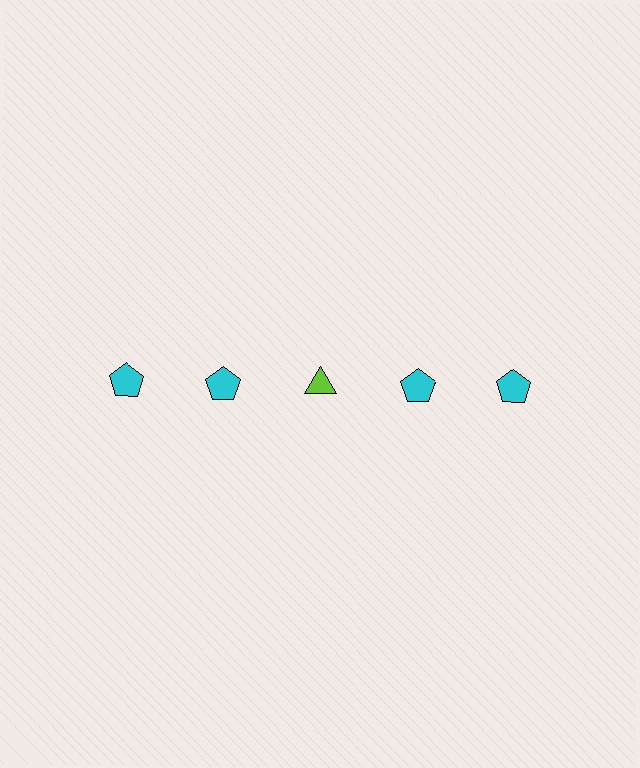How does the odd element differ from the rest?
It differs in both color (lime instead of cyan) and shape (triangle instead of pentagon).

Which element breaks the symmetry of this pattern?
The lime triangle in the top row, center column breaks the symmetry. All other shapes are cyan pentagons.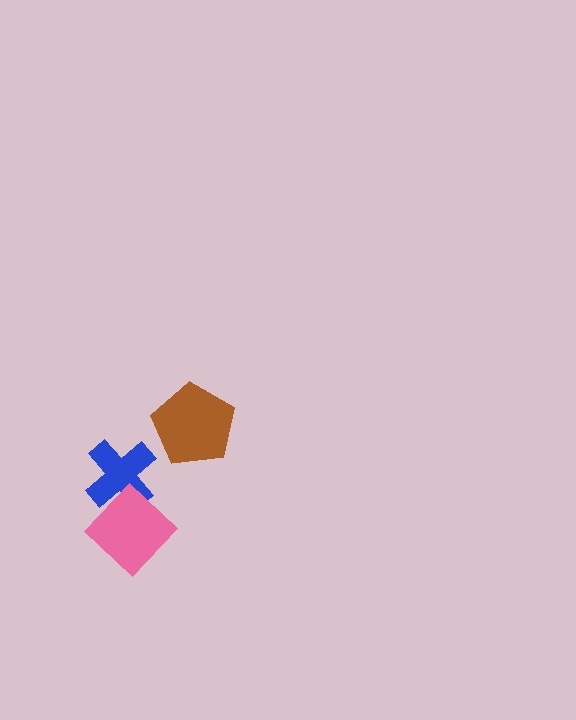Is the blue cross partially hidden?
Yes, it is partially covered by another shape.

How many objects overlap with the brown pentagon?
0 objects overlap with the brown pentagon.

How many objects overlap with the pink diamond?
1 object overlaps with the pink diamond.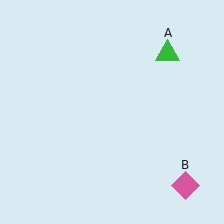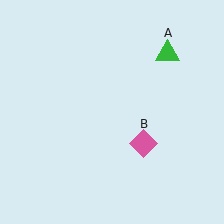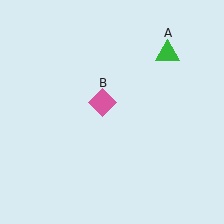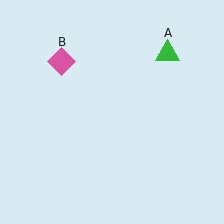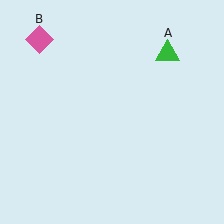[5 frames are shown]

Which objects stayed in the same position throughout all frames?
Green triangle (object A) remained stationary.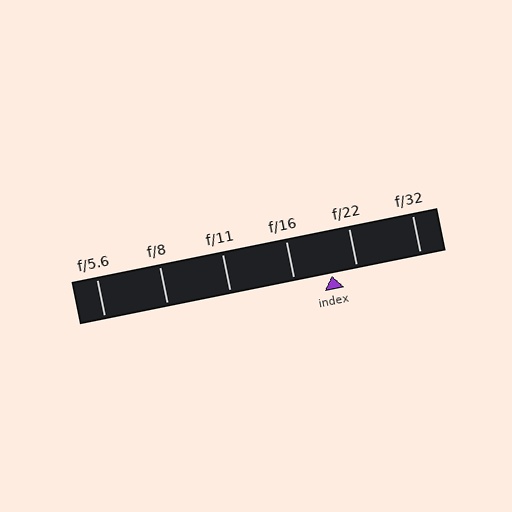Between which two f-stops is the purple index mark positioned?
The index mark is between f/16 and f/22.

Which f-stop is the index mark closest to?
The index mark is closest to f/22.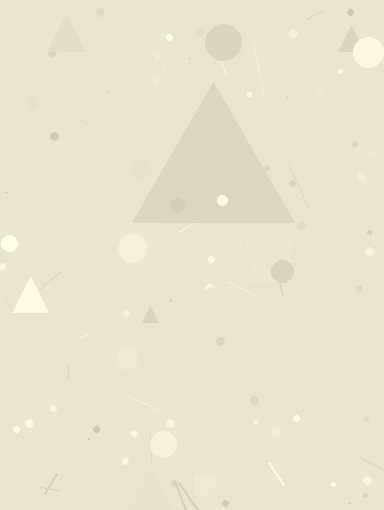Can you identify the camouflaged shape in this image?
The camouflaged shape is a triangle.